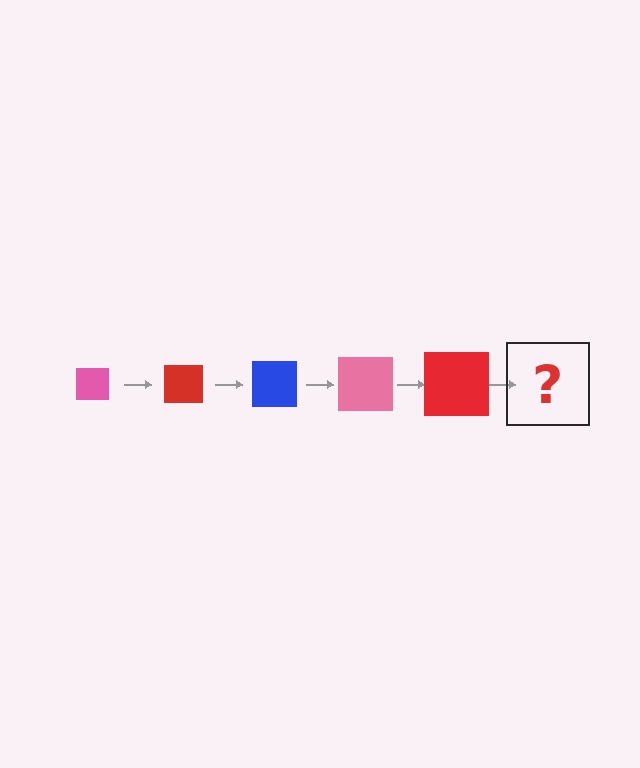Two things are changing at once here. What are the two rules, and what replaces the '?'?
The two rules are that the square grows larger each step and the color cycles through pink, red, and blue. The '?' should be a blue square, larger than the previous one.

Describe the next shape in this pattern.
It should be a blue square, larger than the previous one.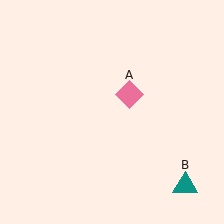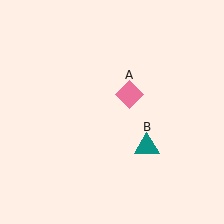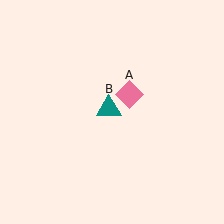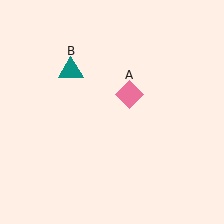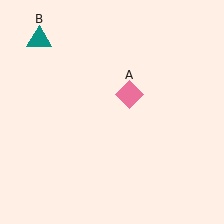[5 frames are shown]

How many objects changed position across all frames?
1 object changed position: teal triangle (object B).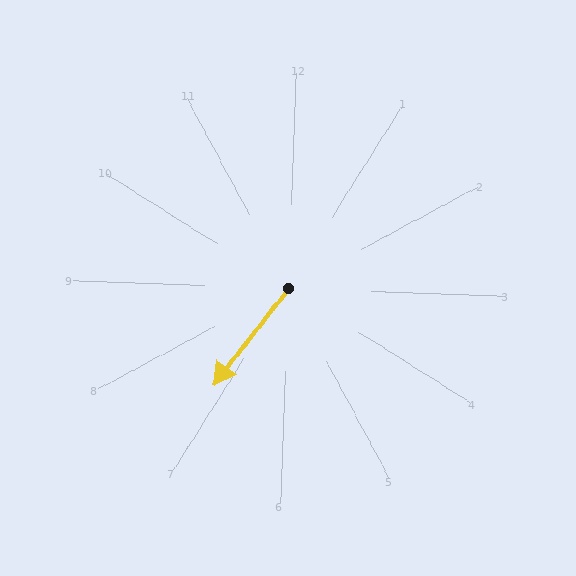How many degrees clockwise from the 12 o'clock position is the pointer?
Approximately 216 degrees.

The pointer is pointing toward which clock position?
Roughly 7 o'clock.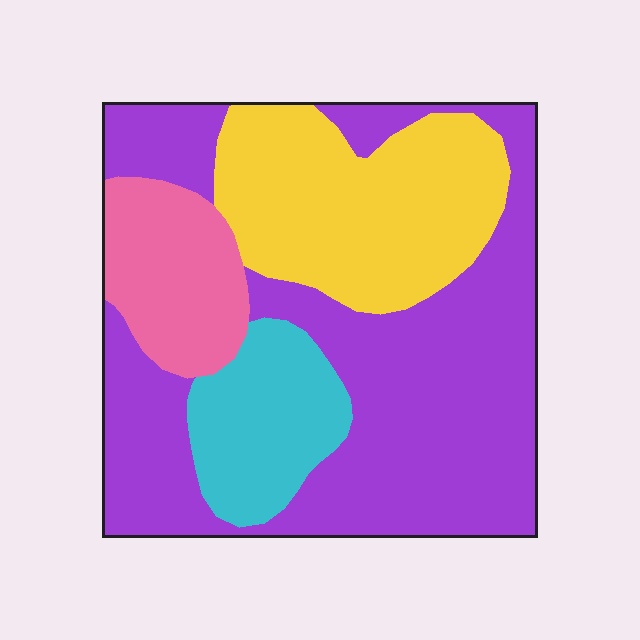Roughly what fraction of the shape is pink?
Pink takes up about one eighth (1/8) of the shape.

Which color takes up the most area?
Purple, at roughly 50%.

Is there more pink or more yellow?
Yellow.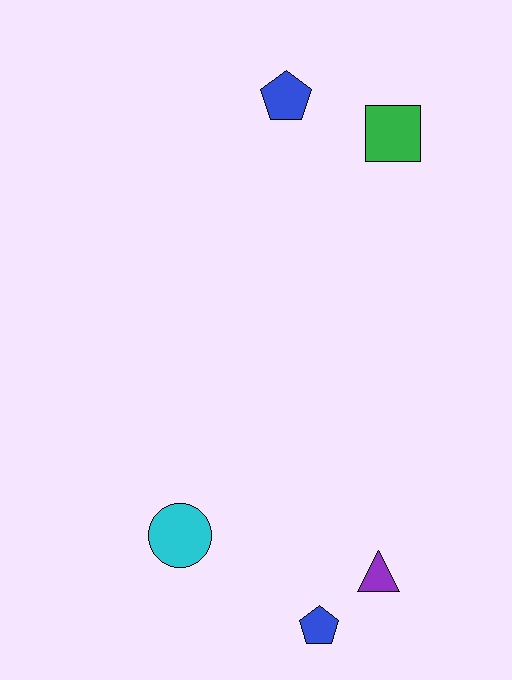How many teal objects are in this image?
There are no teal objects.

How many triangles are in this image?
There is 1 triangle.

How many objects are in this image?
There are 5 objects.